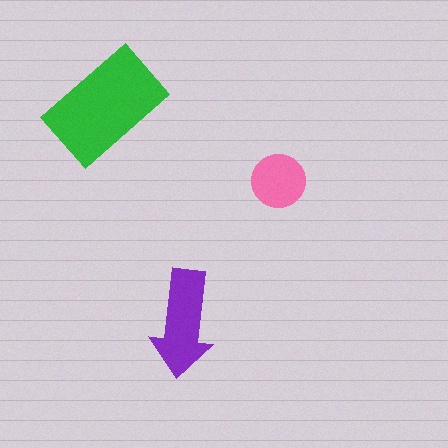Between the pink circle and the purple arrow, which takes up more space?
The purple arrow.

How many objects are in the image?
There are 3 objects in the image.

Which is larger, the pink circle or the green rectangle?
The green rectangle.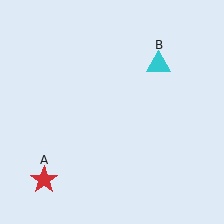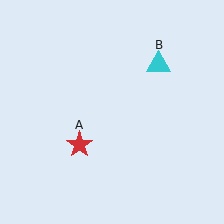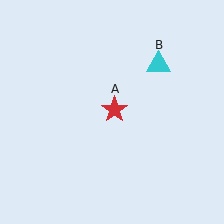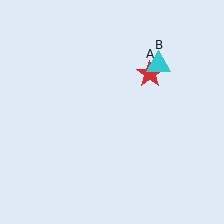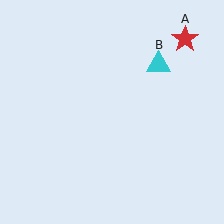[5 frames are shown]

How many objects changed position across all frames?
1 object changed position: red star (object A).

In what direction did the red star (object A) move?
The red star (object A) moved up and to the right.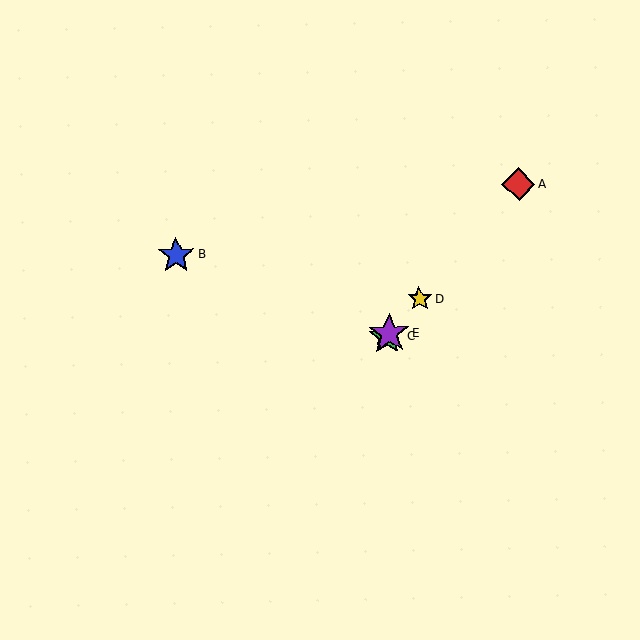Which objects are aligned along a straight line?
Objects A, C, D, E are aligned along a straight line.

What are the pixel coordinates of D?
Object D is at (420, 299).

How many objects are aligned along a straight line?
4 objects (A, C, D, E) are aligned along a straight line.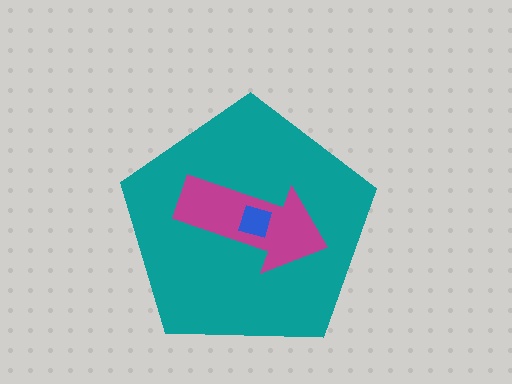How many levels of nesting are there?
3.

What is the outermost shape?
The teal pentagon.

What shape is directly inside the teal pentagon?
The magenta arrow.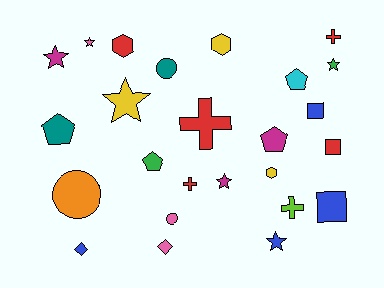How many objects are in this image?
There are 25 objects.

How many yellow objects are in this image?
There are 3 yellow objects.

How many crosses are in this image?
There are 4 crosses.